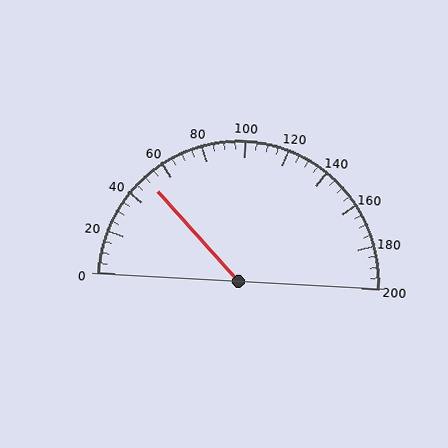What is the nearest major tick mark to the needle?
The nearest major tick mark is 40.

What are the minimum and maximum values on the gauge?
The gauge ranges from 0 to 200.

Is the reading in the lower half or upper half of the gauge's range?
The reading is in the lower half of the range (0 to 200).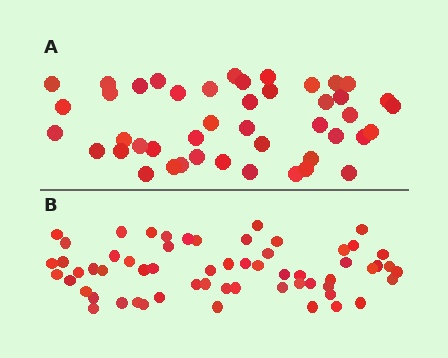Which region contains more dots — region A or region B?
Region B (the bottom region) has more dots.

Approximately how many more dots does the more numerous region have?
Region B has approximately 15 more dots than region A.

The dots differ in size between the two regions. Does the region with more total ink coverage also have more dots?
No. Region A has more total ink coverage because its dots are larger, but region B actually contains more individual dots. Total area can be misleading — the number of items is what matters here.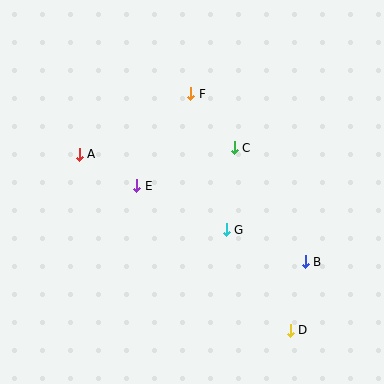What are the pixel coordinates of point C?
Point C is at (234, 148).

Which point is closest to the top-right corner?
Point C is closest to the top-right corner.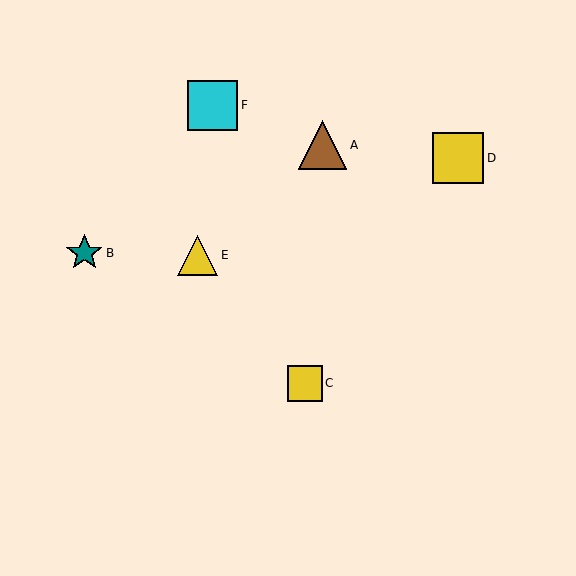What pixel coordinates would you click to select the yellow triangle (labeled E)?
Click at (198, 255) to select the yellow triangle E.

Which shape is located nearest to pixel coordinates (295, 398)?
The yellow square (labeled C) at (305, 383) is nearest to that location.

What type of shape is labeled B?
Shape B is a teal star.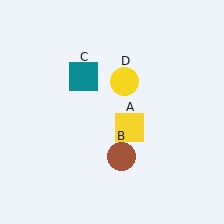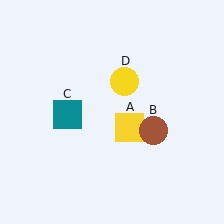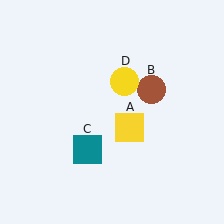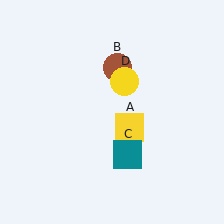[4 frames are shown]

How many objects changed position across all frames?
2 objects changed position: brown circle (object B), teal square (object C).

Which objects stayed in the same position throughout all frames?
Yellow square (object A) and yellow circle (object D) remained stationary.